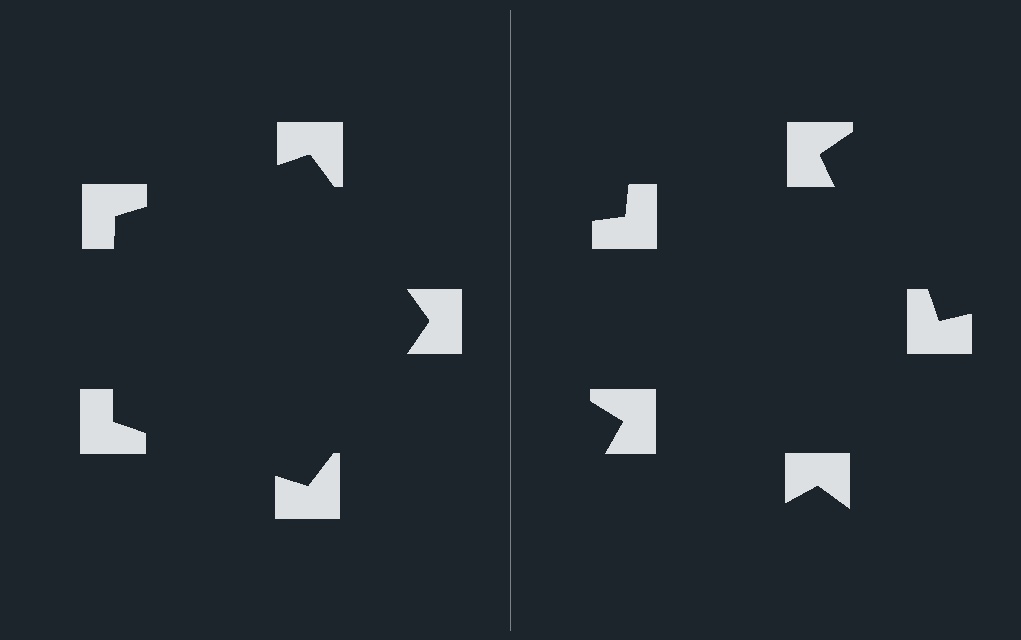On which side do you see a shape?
An illusory pentagon appears on the left side. On the right side the wedge cuts are rotated, so no coherent shape forms.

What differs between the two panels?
The notched squares are positioned identically on both sides; only the wedge orientations differ. On the left they align to a pentagon; on the right they are misaligned.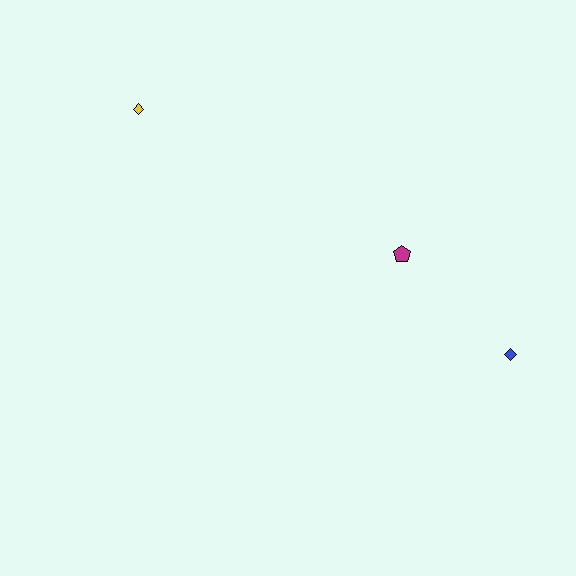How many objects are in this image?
There are 3 objects.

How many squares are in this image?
There are no squares.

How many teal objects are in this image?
There are no teal objects.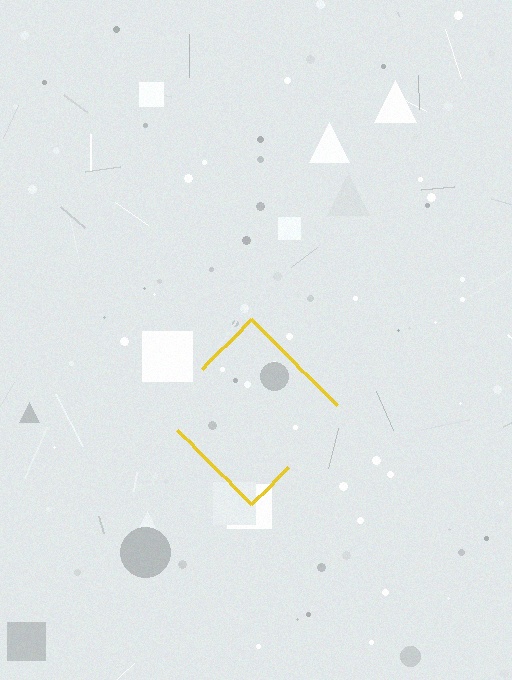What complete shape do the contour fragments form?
The contour fragments form a diamond.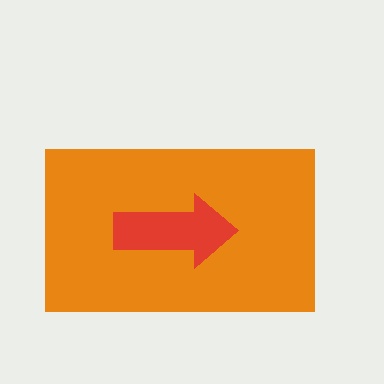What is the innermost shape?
The red arrow.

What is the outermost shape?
The orange rectangle.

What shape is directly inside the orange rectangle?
The red arrow.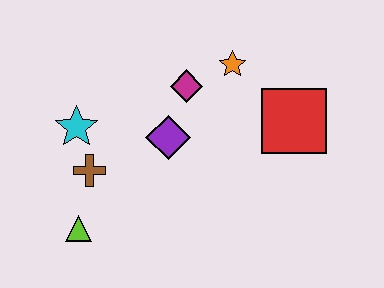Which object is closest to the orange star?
The magenta diamond is closest to the orange star.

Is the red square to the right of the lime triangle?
Yes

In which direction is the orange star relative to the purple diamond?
The orange star is above the purple diamond.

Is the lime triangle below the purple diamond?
Yes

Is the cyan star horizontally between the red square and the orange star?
No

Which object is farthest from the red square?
The lime triangle is farthest from the red square.